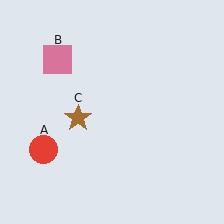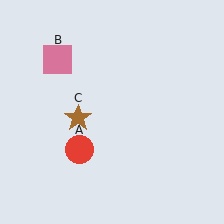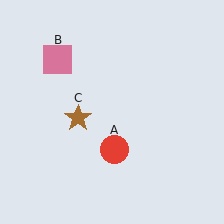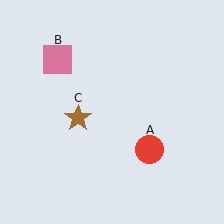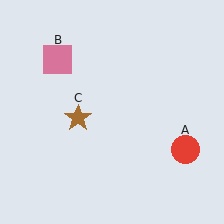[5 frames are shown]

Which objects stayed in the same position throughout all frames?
Pink square (object B) and brown star (object C) remained stationary.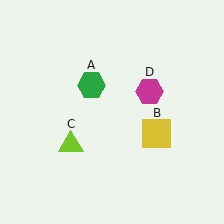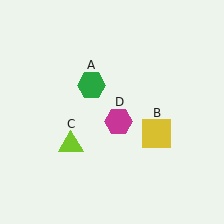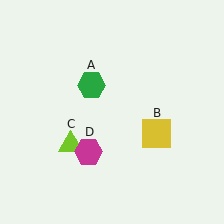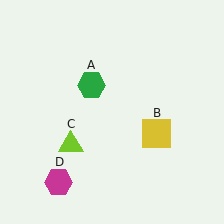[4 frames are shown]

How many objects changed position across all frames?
1 object changed position: magenta hexagon (object D).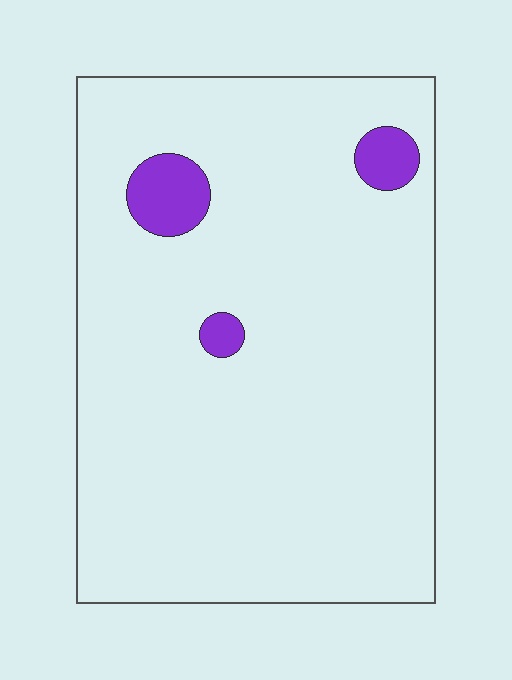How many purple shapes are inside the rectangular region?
3.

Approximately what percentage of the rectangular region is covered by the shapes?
Approximately 5%.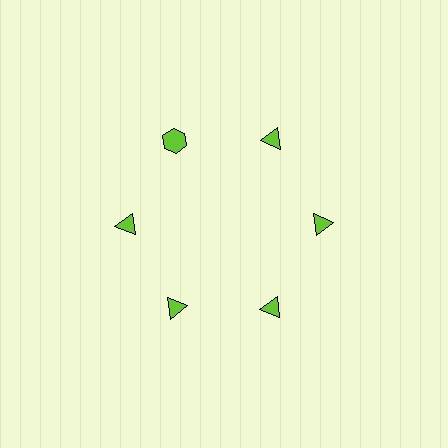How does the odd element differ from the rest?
It has a different shape: hexagon instead of triangle.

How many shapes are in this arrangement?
There are 6 shapes arranged in a ring pattern.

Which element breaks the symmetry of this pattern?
The lime hexagon at roughly the 11 o'clock position breaks the symmetry. All other shapes are lime triangles.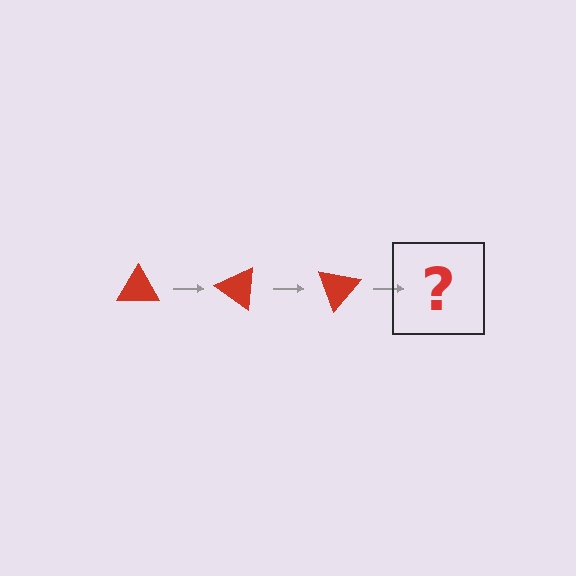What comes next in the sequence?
The next element should be a red triangle rotated 105 degrees.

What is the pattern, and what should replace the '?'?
The pattern is that the triangle rotates 35 degrees each step. The '?' should be a red triangle rotated 105 degrees.